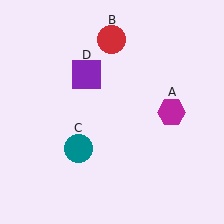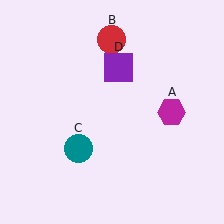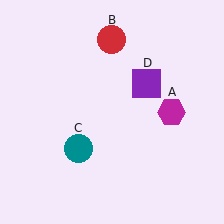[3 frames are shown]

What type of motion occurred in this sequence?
The purple square (object D) rotated clockwise around the center of the scene.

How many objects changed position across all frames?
1 object changed position: purple square (object D).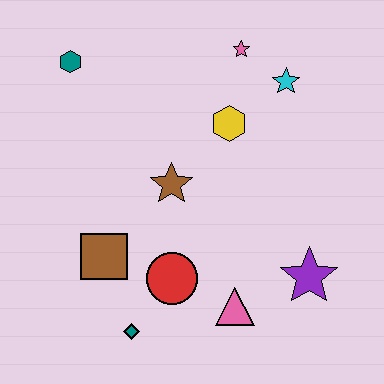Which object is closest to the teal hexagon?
The brown star is closest to the teal hexagon.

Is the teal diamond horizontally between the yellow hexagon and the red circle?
No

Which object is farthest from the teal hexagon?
The purple star is farthest from the teal hexagon.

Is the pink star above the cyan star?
Yes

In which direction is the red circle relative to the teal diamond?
The red circle is above the teal diamond.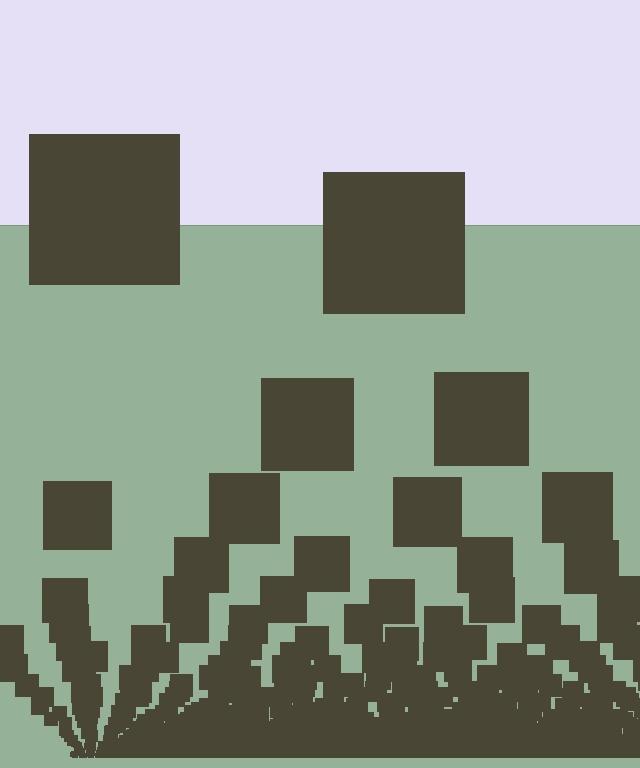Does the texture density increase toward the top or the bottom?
Density increases toward the bottom.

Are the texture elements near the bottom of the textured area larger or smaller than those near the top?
Smaller. The gradient is inverted — elements near the bottom are smaller and denser.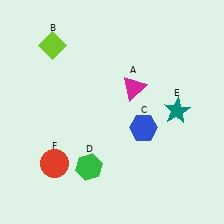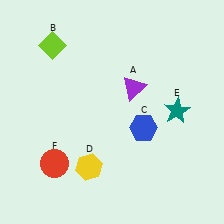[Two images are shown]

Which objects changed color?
A changed from magenta to purple. D changed from green to yellow.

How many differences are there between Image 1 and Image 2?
There are 2 differences between the two images.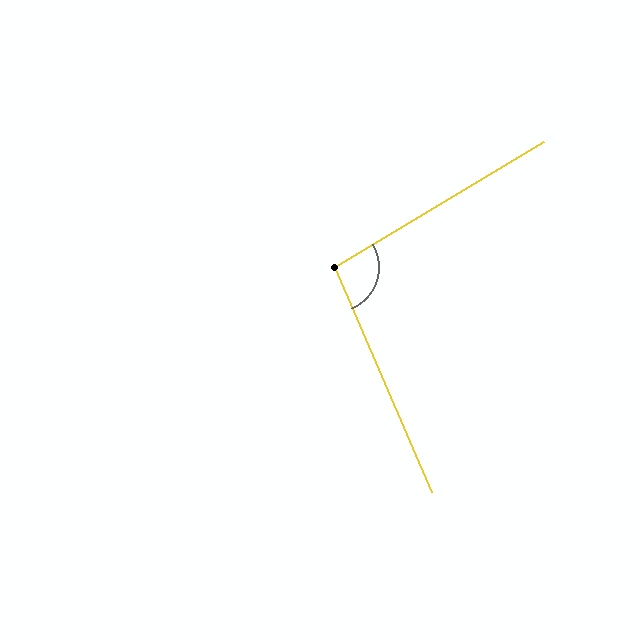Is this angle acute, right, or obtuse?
It is obtuse.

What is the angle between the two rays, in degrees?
Approximately 98 degrees.